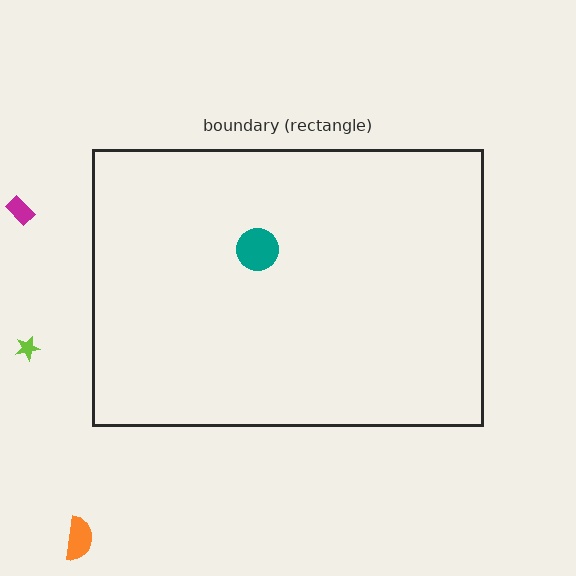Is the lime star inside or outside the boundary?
Outside.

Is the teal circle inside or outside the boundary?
Inside.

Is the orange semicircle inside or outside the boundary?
Outside.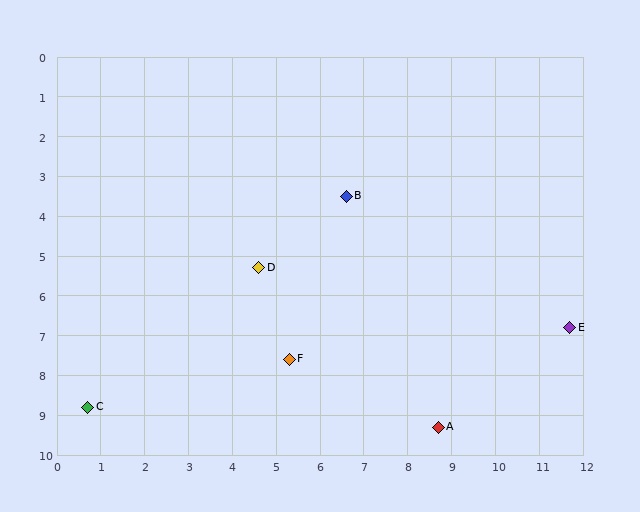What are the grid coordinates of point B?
Point B is at approximately (6.6, 3.5).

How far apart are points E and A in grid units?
Points E and A are about 3.9 grid units apart.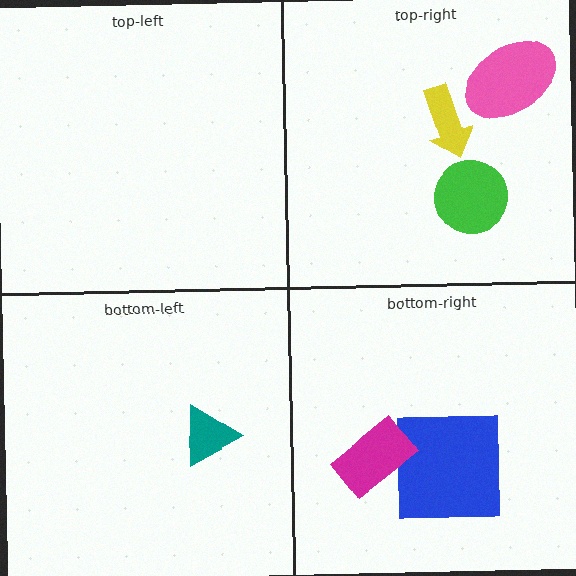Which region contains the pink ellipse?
The top-right region.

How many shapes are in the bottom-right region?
2.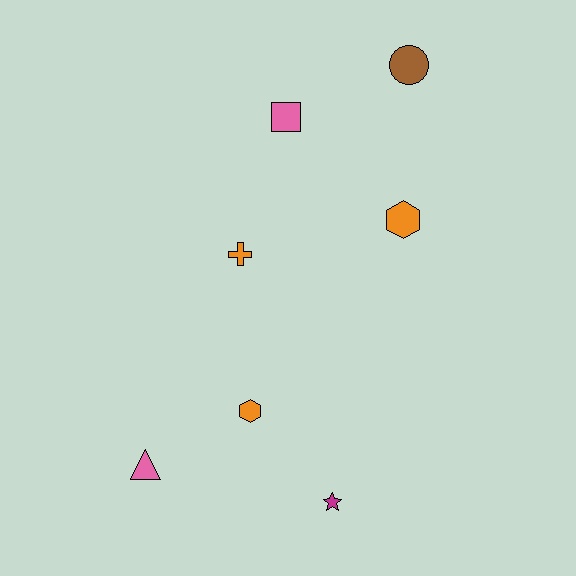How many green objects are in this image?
There are no green objects.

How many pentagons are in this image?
There are no pentagons.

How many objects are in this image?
There are 7 objects.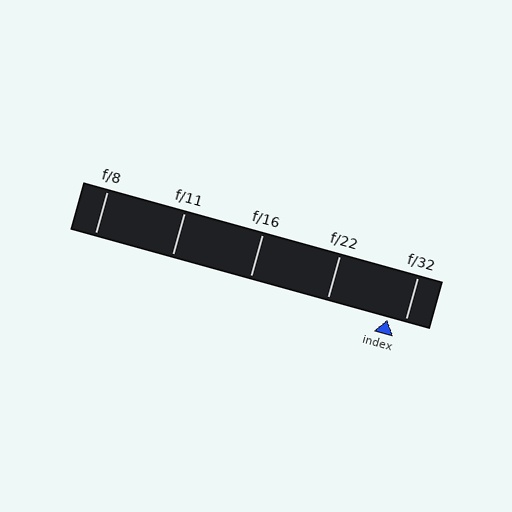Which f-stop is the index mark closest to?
The index mark is closest to f/32.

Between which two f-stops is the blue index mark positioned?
The index mark is between f/22 and f/32.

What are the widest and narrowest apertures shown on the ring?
The widest aperture shown is f/8 and the narrowest is f/32.